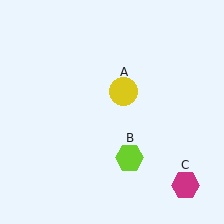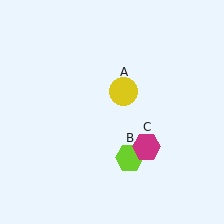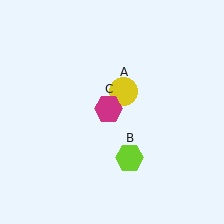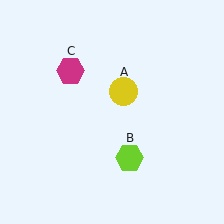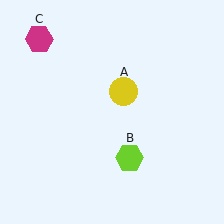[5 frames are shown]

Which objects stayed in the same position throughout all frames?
Yellow circle (object A) and lime hexagon (object B) remained stationary.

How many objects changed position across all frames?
1 object changed position: magenta hexagon (object C).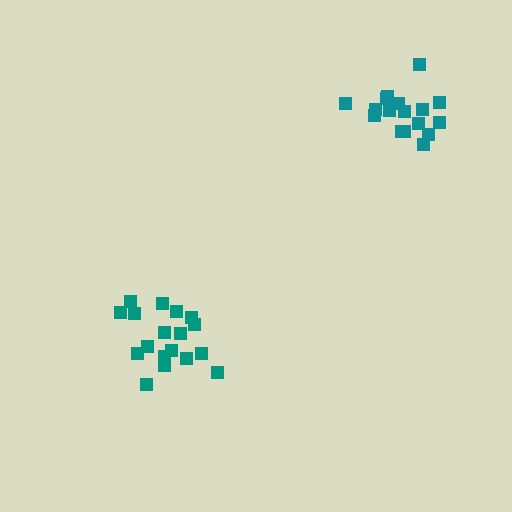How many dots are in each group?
Group 1: 18 dots, Group 2: 19 dots (37 total).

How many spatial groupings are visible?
There are 2 spatial groupings.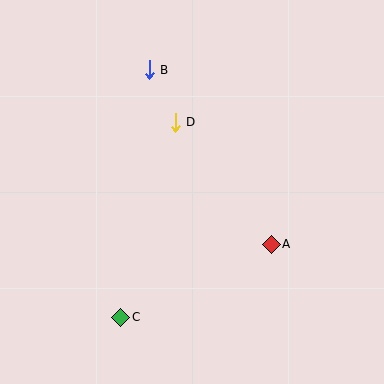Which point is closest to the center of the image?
Point D at (175, 122) is closest to the center.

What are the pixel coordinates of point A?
Point A is at (271, 244).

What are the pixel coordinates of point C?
Point C is at (121, 317).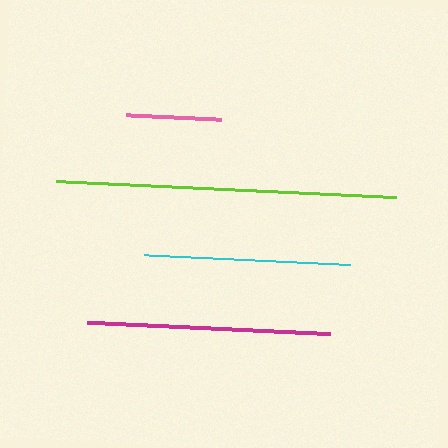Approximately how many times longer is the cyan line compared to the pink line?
The cyan line is approximately 2.2 times the length of the pink line.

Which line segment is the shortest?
The pink line is the shortest at approximately 95 pixels.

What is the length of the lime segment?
The lime segment is approximately 340 pixels long.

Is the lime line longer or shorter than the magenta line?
The lime line is longer than the magenta line.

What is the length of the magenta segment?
The magenta segment is approximately 243 pixels long.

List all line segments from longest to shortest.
From longest to shortest: lime, magenta, cyan, pink.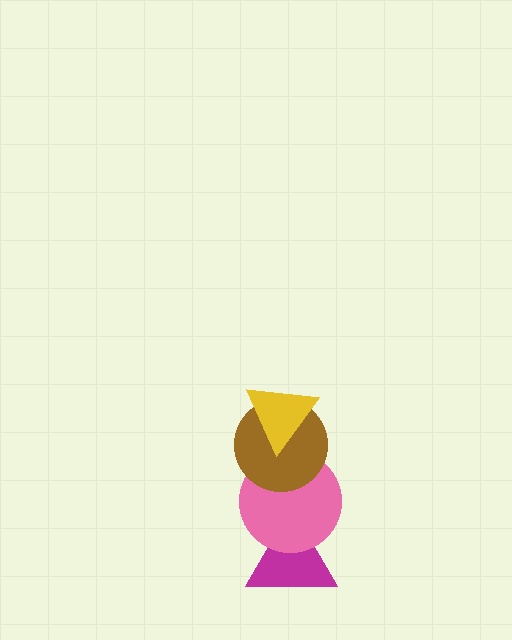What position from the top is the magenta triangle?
The magenta triangle is 4th from the top.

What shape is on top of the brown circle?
The yellow triangle is on top of the brown circle.